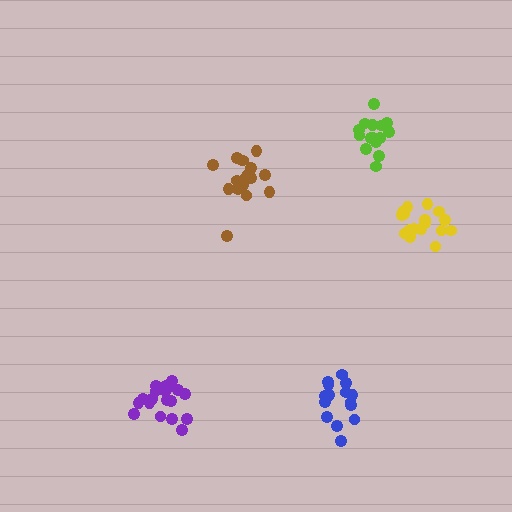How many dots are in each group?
Group 1: 16 dots, Group 2: 19 dots, Group 3: 20 dots, Group 4: 18 dots, Group 5: 15 dots (88 total).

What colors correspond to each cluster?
The clusters are colored: lime, brown, purple, yellow, blue.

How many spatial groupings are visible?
There are 5 spatial groupings.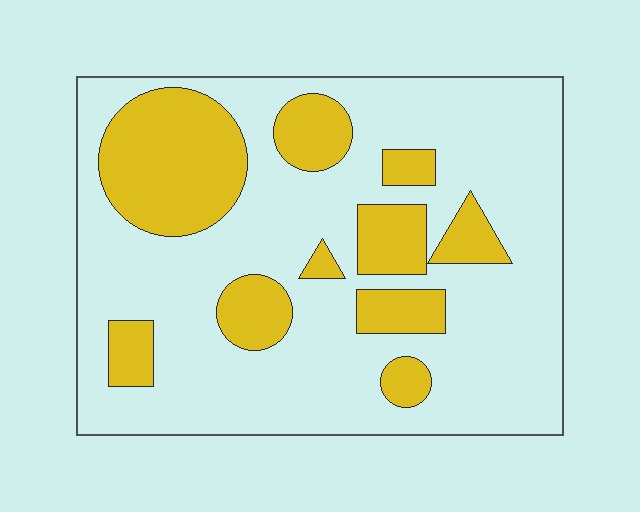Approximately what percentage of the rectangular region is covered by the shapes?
Approximately 25%.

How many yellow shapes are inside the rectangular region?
10.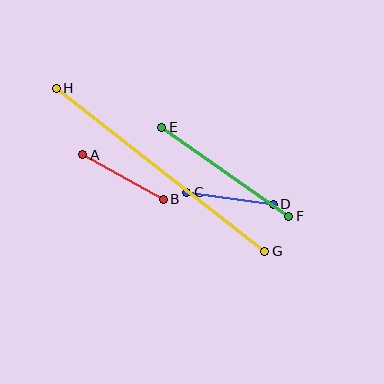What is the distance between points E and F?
The distance is approximately 155 pixels.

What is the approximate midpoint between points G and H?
The midpoint is at approximately (160, 170) pixels.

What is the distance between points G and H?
The distance is approximately 265 pixels.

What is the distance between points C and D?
The distance is approximately 87 pixels.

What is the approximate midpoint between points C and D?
The midpoint is at approximately (230, 198) pixels.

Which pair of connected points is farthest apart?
Points G and H are farthest apart.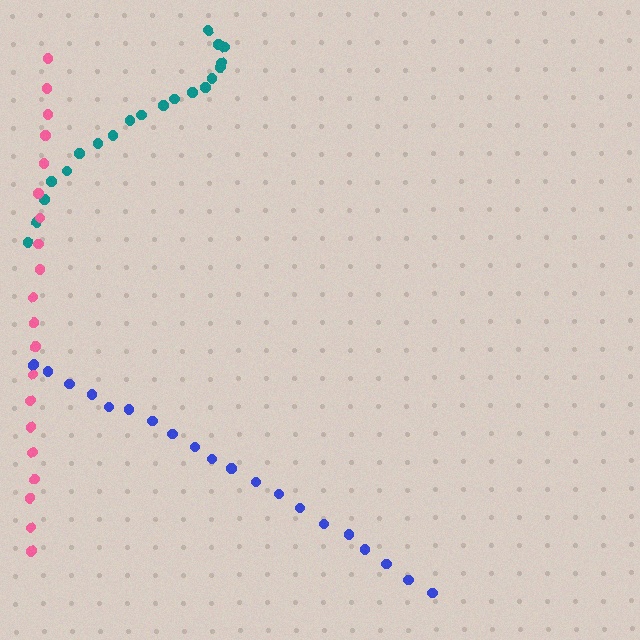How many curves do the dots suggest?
There are 3 distinct paths.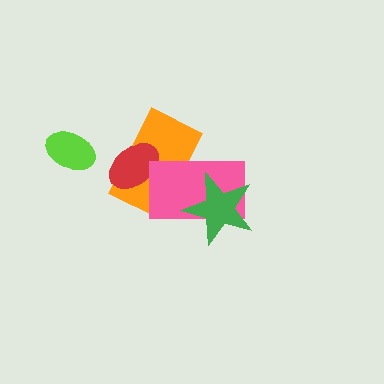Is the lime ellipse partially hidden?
No, no other shape covers it.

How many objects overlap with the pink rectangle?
3 objects overlap with the pink rectangle.